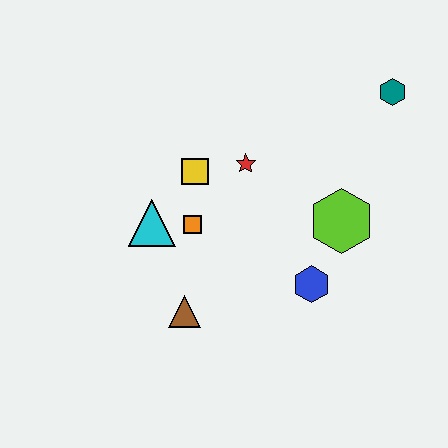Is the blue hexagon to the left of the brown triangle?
No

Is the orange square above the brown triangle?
Yes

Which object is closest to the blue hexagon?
The lime hexagon is closest to the blue hexagon.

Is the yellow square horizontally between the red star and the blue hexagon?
No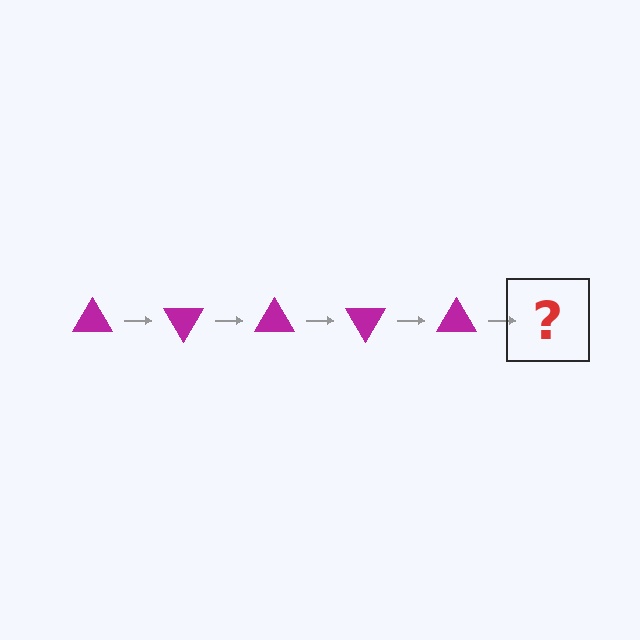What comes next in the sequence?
The next element should be a magenta triangle rotated 300 degrees.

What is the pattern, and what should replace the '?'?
The pattern is that the triangle rotates 60 degrees each step. The '?' should be a magenta triangle rotated 300 degrees.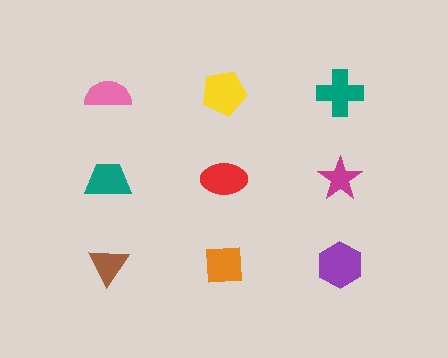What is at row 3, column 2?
An orange square.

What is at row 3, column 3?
A purple hexagon.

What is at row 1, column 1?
A pink semicircle.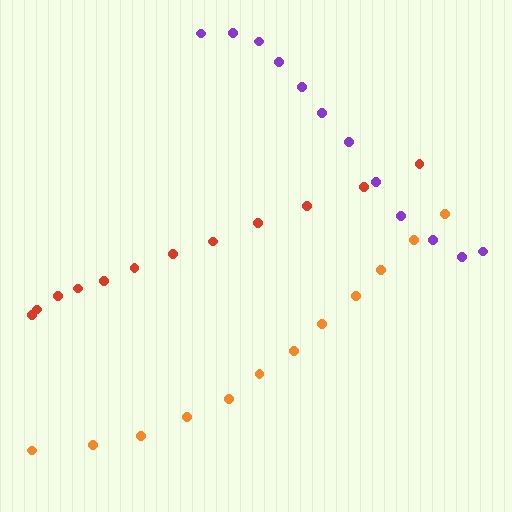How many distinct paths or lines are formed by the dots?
There are 3 distinct paths.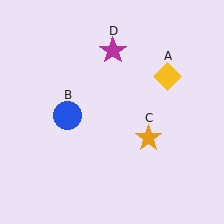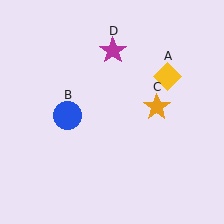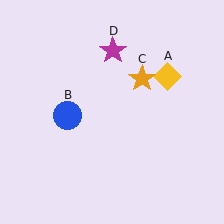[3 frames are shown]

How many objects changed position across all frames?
1 object changed position: orange star (object C).